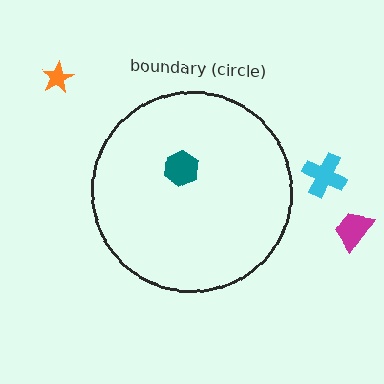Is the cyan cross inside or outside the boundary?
Outside.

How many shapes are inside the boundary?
1 inside, 3 outside.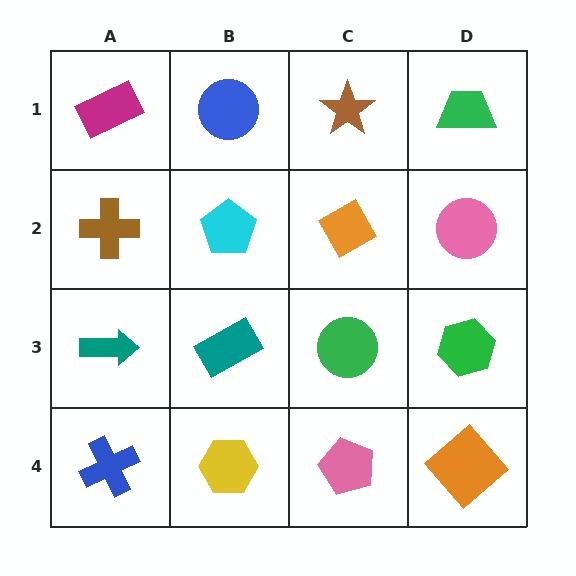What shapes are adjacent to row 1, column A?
A brown cross (row 2, column A), a blue circle (row 1, column B).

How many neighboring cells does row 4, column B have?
3.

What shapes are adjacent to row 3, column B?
A cyan pentagon (row 2, column B), a yellow hexagon (row 4, column B), a teal arrow (row 3, column A), a green circle (row 3, column C).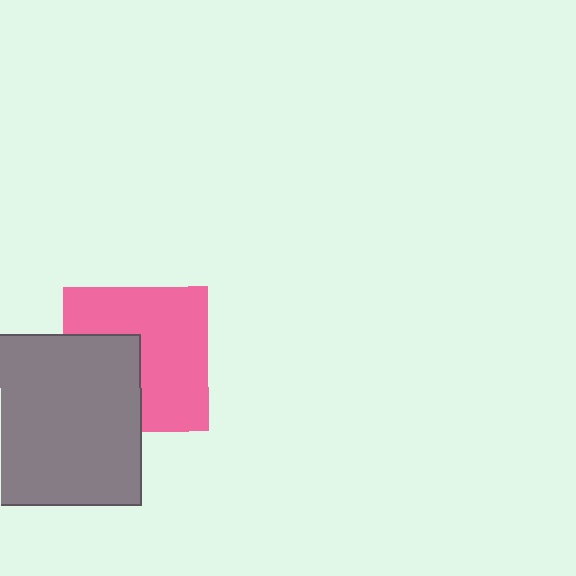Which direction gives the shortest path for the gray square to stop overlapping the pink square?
Moving left gives the shortest separation.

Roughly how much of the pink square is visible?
About half of it is visible (roughly 64%).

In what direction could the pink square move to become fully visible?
The pink square could move right. That would shift it out from behind the gray square entirely.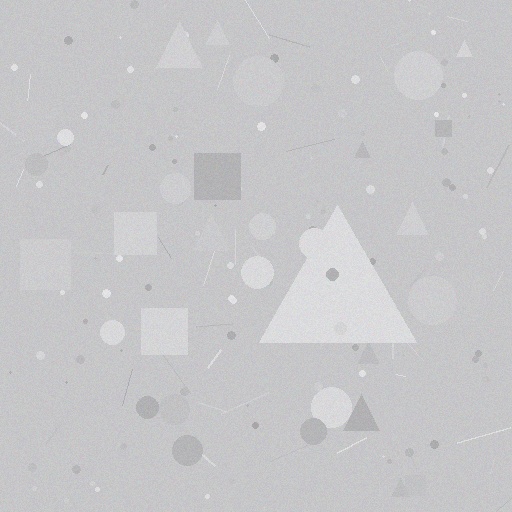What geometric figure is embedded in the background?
A triangle is embedded in the background.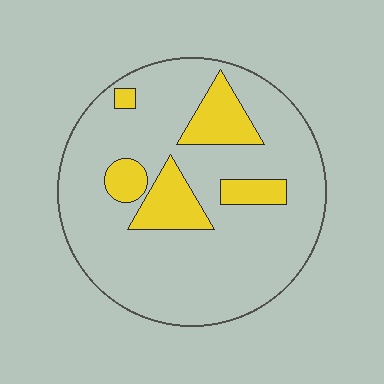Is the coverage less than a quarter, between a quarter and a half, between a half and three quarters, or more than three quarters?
Less than a quarter.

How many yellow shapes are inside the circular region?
5.